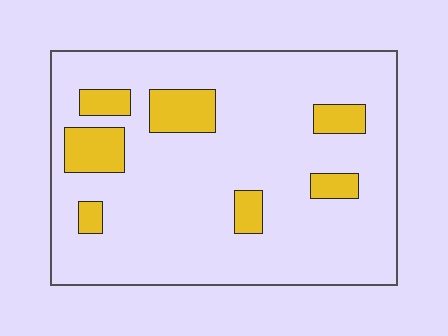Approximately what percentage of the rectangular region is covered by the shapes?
Approximately 15%.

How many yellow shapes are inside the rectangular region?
7.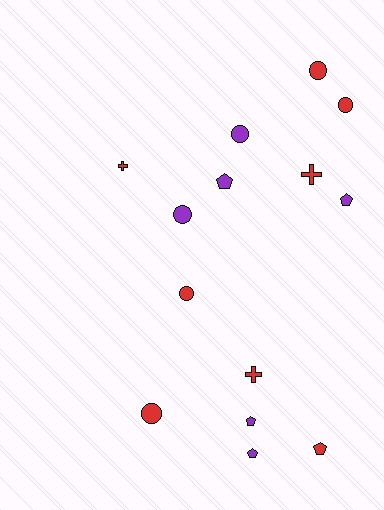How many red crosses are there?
There are 3 red crosses.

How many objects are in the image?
There are 14 objects.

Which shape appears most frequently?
Circle, with 6 objects.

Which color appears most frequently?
Red, with 8 objects.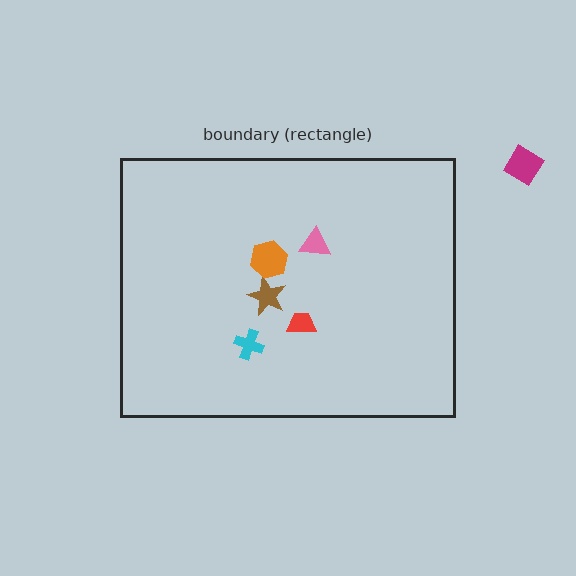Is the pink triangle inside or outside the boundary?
Inside.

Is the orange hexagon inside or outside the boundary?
Inside.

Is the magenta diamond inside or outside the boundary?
Outside.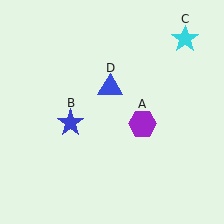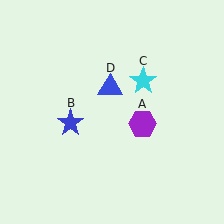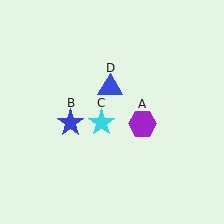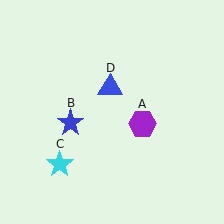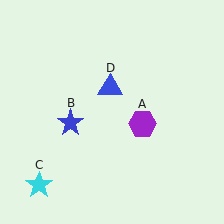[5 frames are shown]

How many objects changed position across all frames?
1 object changed position: cyan star (object C).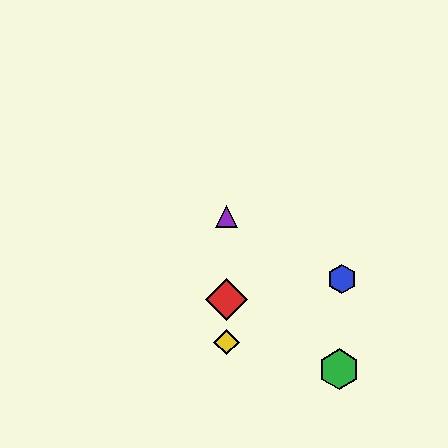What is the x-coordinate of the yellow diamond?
The yellow diamond is at x≈227.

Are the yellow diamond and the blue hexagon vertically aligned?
No, the yellow diamond is at x≈227 and the blue hexagon is at x≈342.